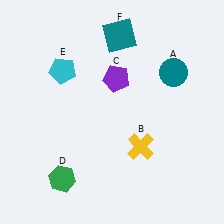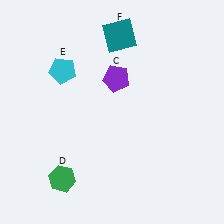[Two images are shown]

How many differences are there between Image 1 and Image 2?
There are 2 differences between the two images.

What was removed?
The teal circle (A), the yellow cross (B) were removed in Image 2.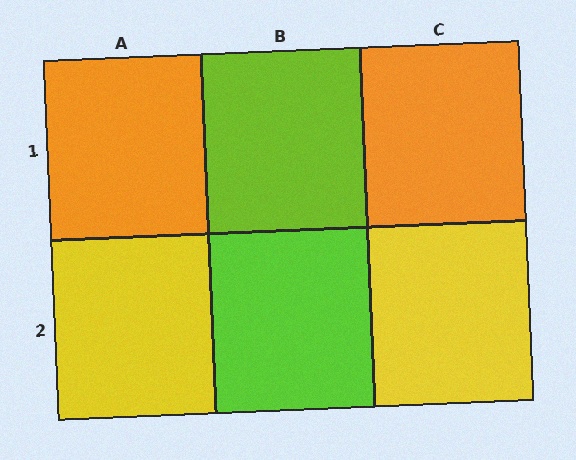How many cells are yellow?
2 cells are yellow.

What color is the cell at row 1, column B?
Lime.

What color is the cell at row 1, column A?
Orange.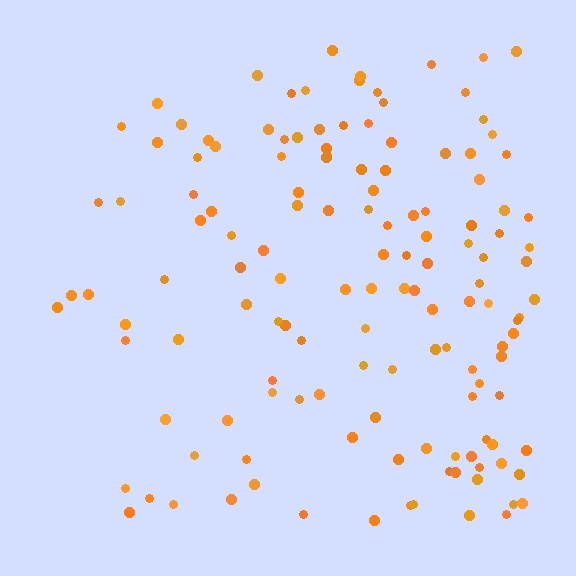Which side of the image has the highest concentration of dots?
The right.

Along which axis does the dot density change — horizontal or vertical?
Horizontal.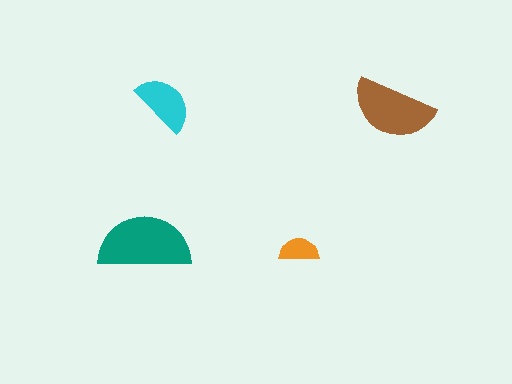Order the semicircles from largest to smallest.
the teal one, the brown one, the cyan one, the orange one.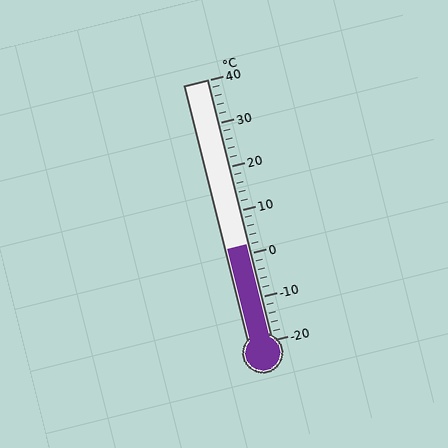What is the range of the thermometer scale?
The thermometer scale ranges from -20°C to 40°C.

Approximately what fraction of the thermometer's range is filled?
The thermometer is filled to approximately 35% of its range.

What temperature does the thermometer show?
The thermometer shows approximately 2°C.